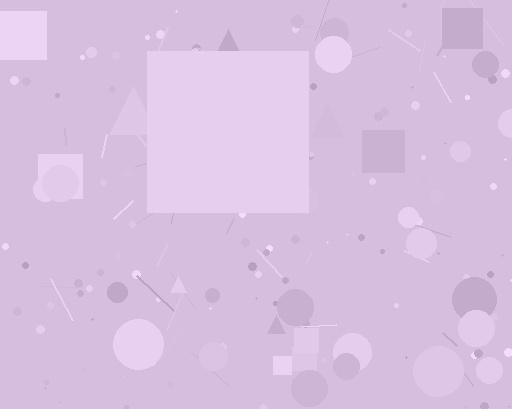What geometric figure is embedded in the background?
A square is embedded in the background.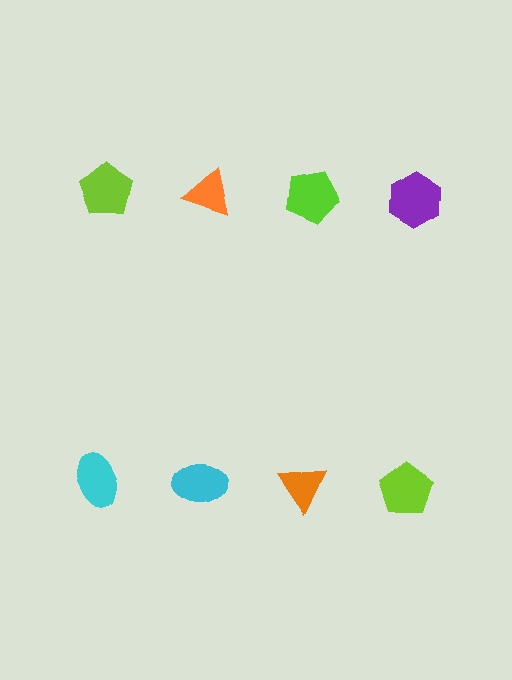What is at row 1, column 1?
A lime pentagon.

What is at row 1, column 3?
A lime pentagon.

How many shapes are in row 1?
4 shapes.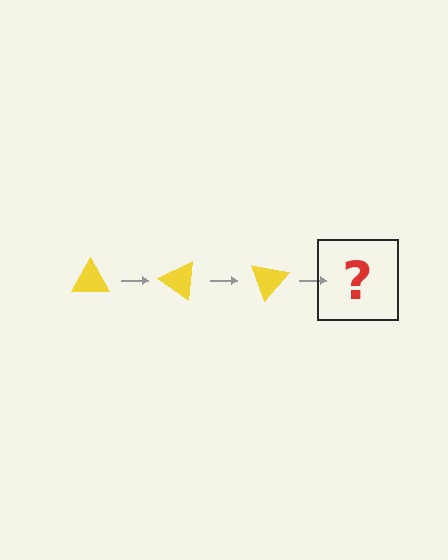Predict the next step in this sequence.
The next step is a yellow triangle rotated 105 degrees.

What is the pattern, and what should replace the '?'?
The pattern is that the triangle rotates 35 degrees each step. The '?' should be a yellow triangle rotated 105 degrees.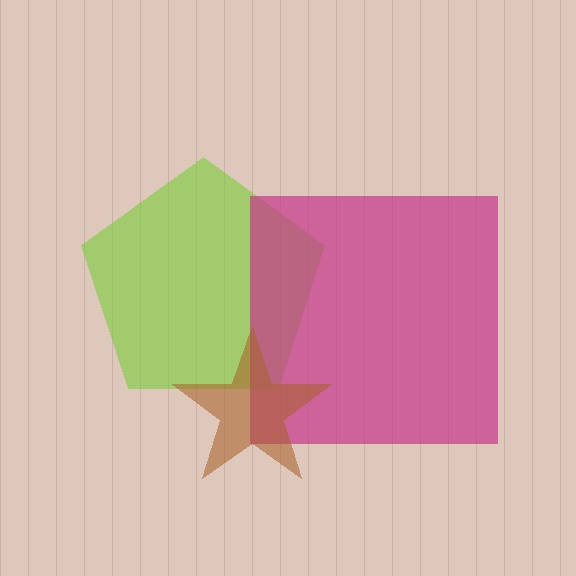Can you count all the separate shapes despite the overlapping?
Yes, there are 3 separate shapes.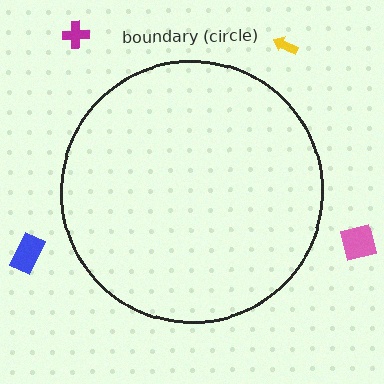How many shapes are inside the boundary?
0 inside, 4 outside.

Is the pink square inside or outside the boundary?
Outside.